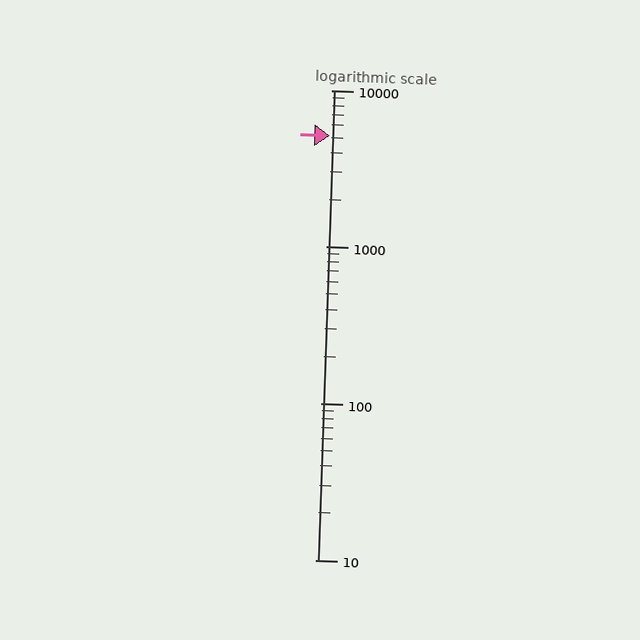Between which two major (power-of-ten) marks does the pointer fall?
The pointer is between 1000 and 10000.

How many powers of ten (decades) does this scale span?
The scale spans 3 decades, from 10 to 10000.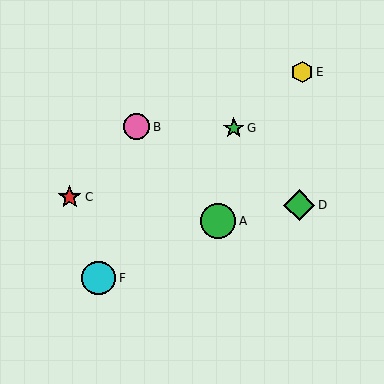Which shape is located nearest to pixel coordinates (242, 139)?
The green star (labeled G) at (234, 128) is nearest to that location.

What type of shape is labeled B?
Shape B is a pink circle.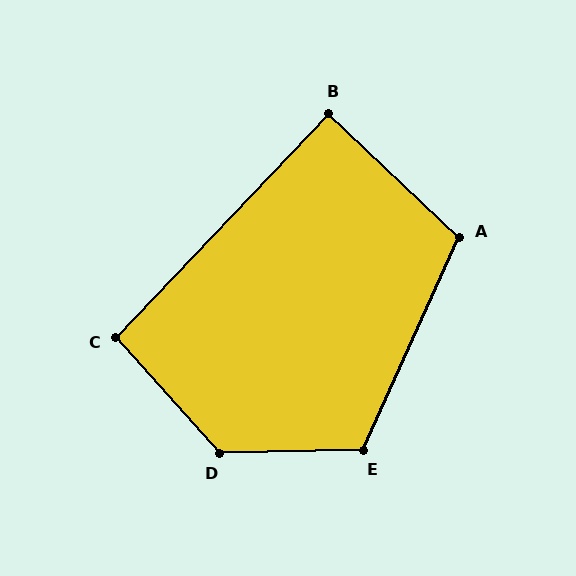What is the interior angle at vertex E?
Approximately 116 degrees (obtuse).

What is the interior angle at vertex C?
Approximately 95 degrees (approximately right).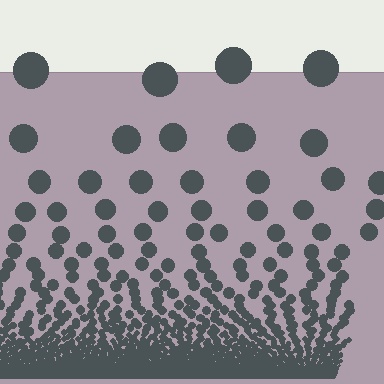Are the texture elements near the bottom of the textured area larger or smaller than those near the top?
Smaller. The gradient is inverted — elements near the bottom are smaller and denser.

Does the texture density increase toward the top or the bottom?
Density increases toward the bottom.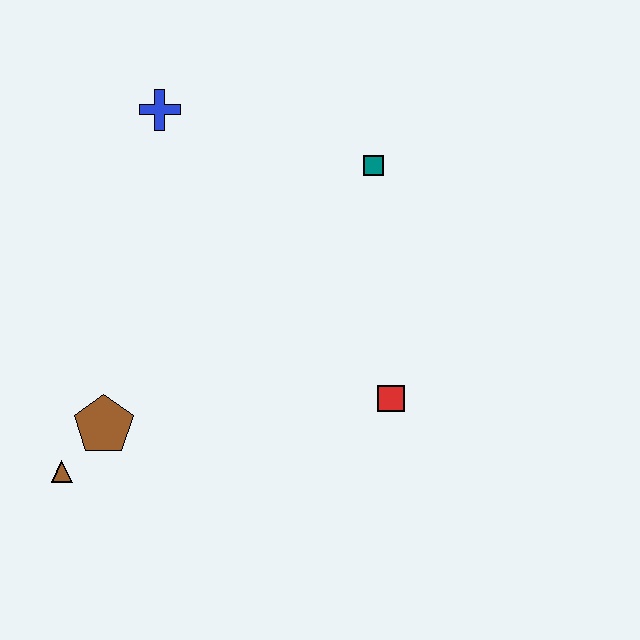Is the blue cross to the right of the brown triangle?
Yes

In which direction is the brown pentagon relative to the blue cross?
The brown pentagon is below the blue cross.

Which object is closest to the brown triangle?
The brown pentagon is closest to the brown triangle.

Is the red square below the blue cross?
Yes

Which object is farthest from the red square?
The blue cross is farthest from the red square.